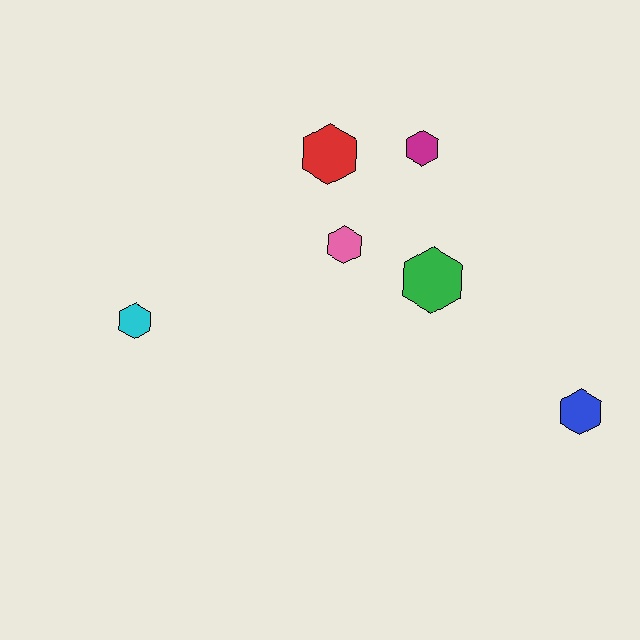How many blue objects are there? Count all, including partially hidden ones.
There is 1 blue object.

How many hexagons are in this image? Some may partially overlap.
There are 6 hexagons.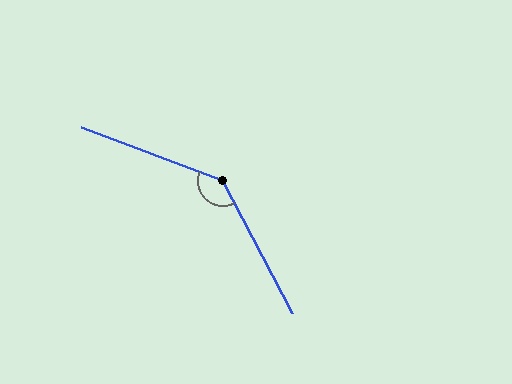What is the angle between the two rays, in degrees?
Approximately 138 degrees.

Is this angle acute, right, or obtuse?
It is obtuse.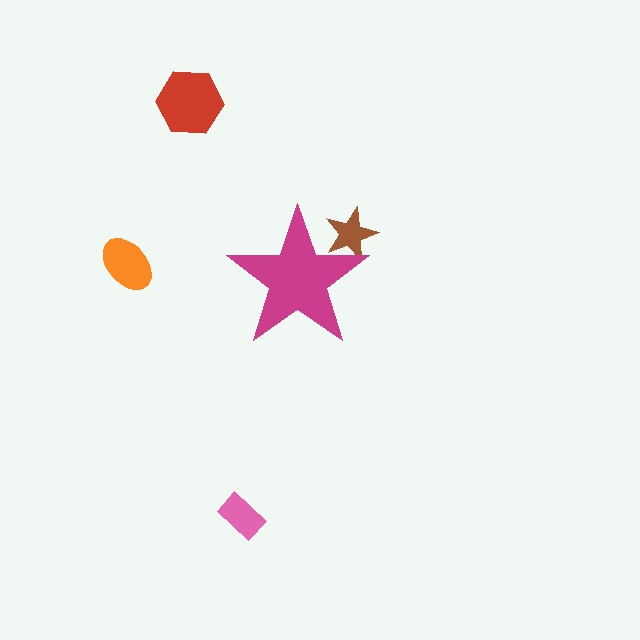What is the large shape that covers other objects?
A magenta star.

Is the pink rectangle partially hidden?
No, the pink rectangle is fully visible.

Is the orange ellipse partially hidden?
No, the orange ellipse is fully visible.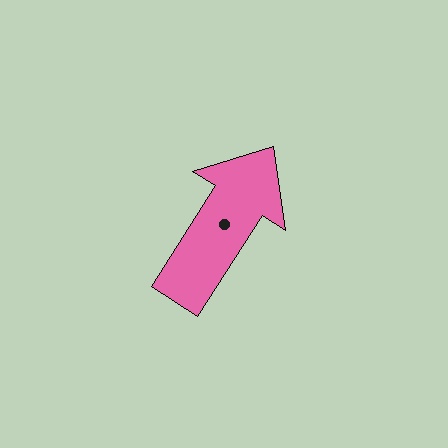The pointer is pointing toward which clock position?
Roughly 1 o'clock.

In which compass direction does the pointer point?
Northeast.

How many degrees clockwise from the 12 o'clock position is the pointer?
Approximately 33 degrees.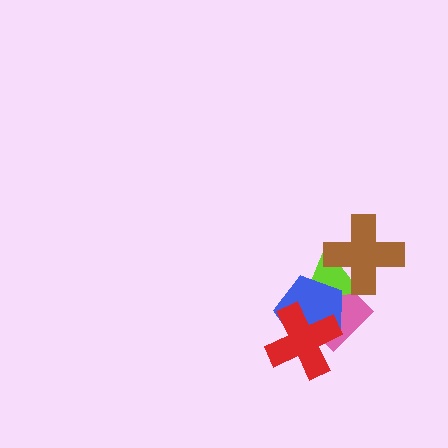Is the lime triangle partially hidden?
Yes, it is partially covered by another shape.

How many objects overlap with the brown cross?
2 objects overlap with the brown cross.